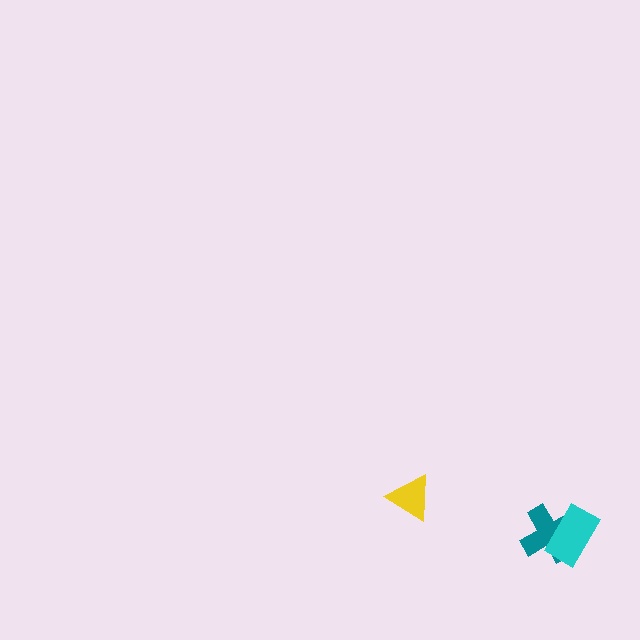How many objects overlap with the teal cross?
1 object overlaps with the teal cross.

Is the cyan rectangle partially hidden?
No, no other shape covers it.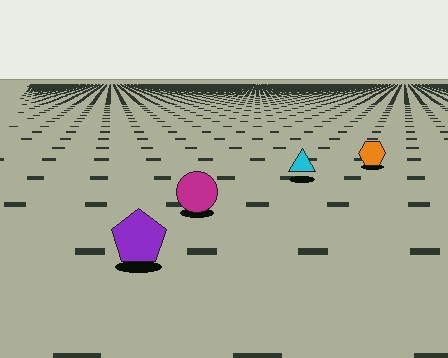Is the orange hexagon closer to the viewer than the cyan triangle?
No. The cyan triangle is closer — you can tell from the texture gradient: the ground texture is coarser near it.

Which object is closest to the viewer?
The purple pentagon is closest. The texture marks near it are larger and more spread out.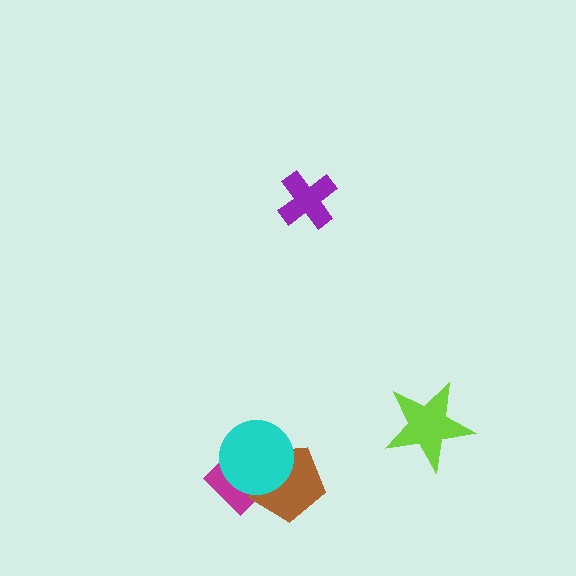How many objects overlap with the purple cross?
0 objects overlap with the purple cross.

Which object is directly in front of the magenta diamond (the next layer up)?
The brown pentagon is directly in front of the magenta diamond.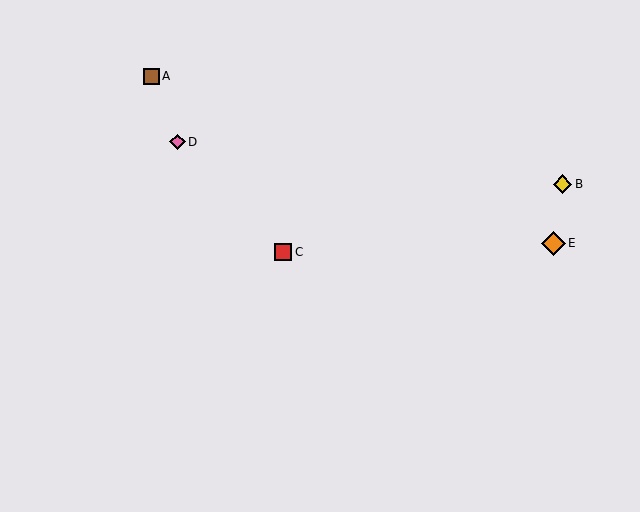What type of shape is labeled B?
Shape B is a yellow diamond.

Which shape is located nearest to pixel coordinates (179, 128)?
The pink diamond (labeled D) at (177, 142) is nearest to that location.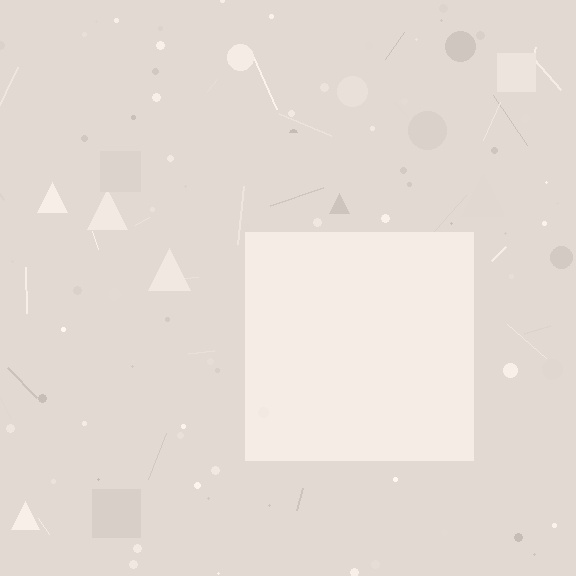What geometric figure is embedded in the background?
A square is embedded in the background.